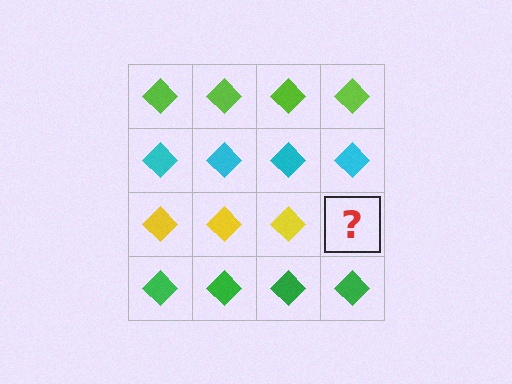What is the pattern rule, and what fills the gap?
The rule is that each row has a consistent color. The gap should be filled with a yellow diamond.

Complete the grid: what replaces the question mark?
The question mark should be replaced with a yellow diamond.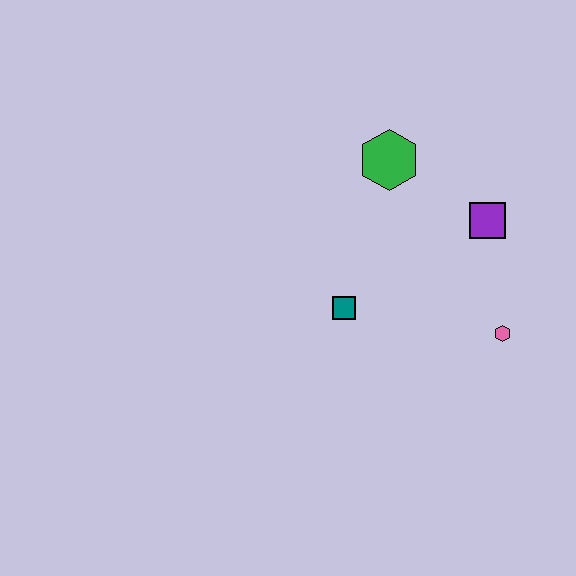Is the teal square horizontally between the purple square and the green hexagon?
No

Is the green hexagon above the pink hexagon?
Yes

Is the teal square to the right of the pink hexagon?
No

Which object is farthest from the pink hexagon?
The green hexagon is farthest from the pink hexagon.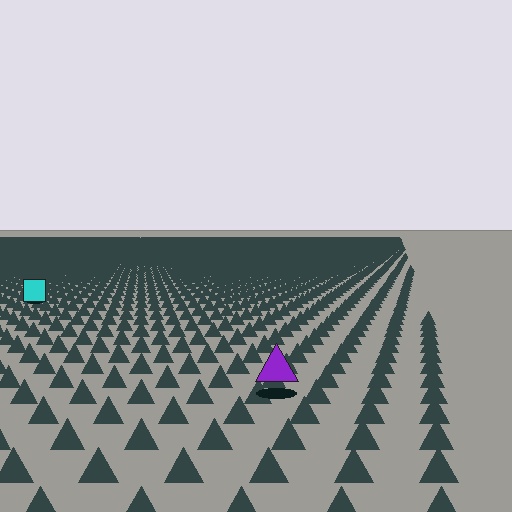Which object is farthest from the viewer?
The cyan square is farthest from the viewer. It appears smaller and the ground texture around it is denser.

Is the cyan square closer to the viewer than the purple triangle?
No. The purple triangle is closer — you can tell from the texture gradient: the ground texture is coarser near it.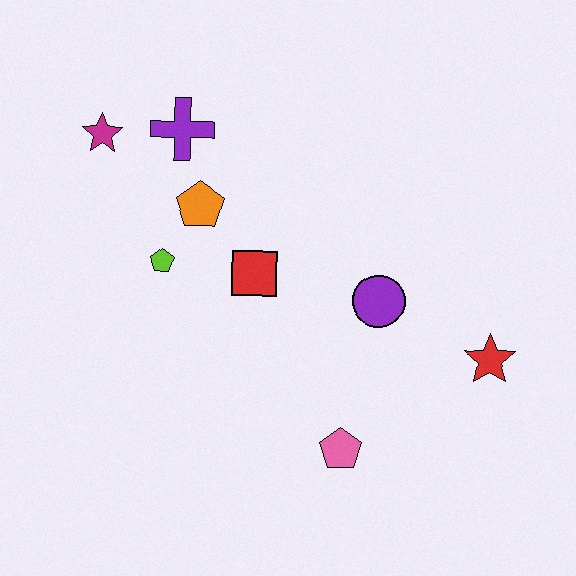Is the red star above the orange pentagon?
No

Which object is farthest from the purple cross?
The red star is farthest from the purple cross.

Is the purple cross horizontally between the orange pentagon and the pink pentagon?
No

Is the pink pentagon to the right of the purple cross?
Yes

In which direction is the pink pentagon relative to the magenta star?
The pink pentagon is below the magenta star.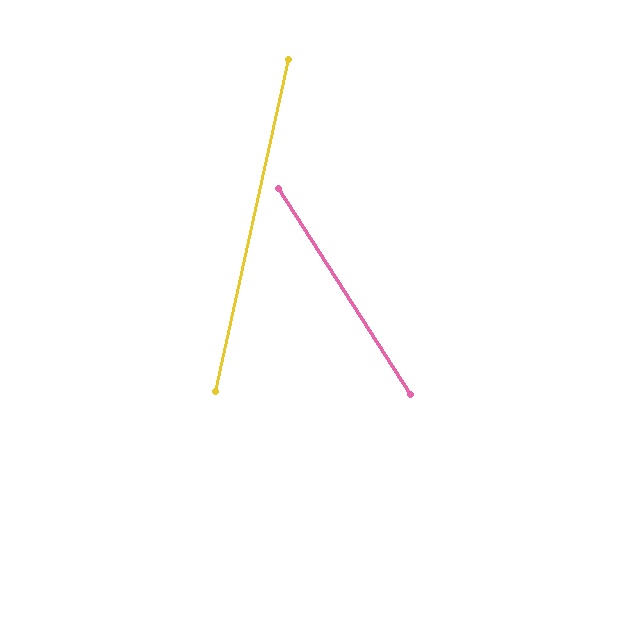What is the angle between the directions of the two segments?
Approximately 45 degrees.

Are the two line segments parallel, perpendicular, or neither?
Neither parallel nor perpendicular — they differ by about 45°.